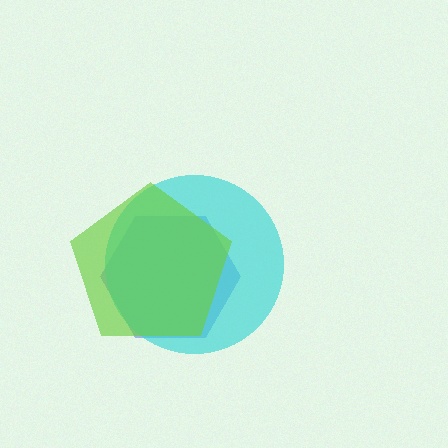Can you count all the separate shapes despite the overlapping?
Yes, there are 3 separate shapes.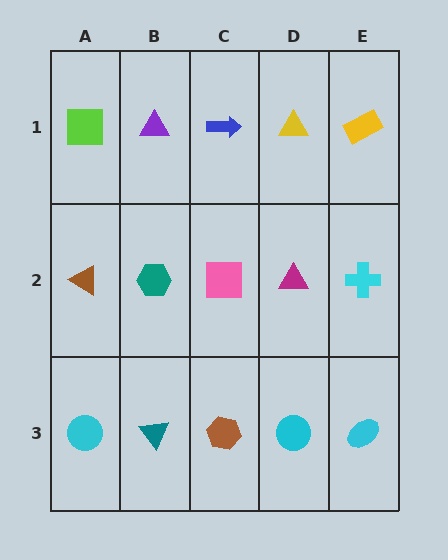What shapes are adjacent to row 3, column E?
A cyan cross (row 2, column E), a cyan circle (row 3, column D).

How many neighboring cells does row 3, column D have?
3.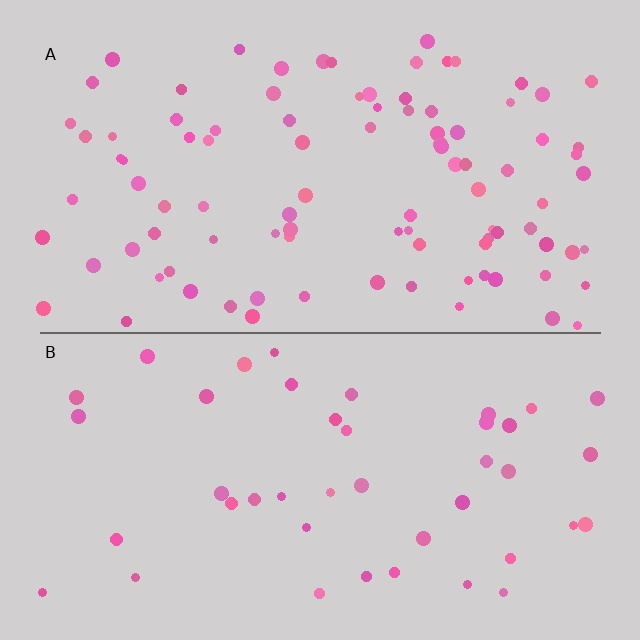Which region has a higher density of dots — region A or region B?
A (the top).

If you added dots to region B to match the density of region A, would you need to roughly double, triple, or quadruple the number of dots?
Approximately double.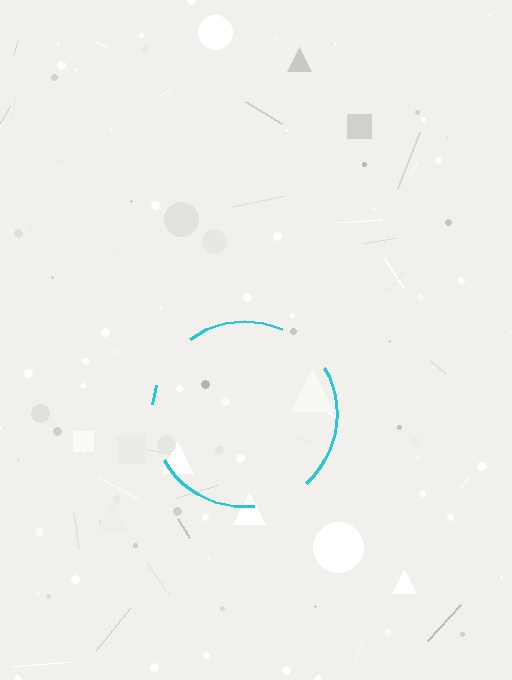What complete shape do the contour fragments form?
The contour fragments form a circle.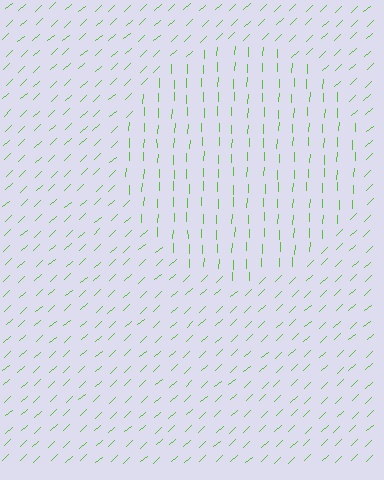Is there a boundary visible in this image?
Yes, there is a texture boundary formed by a change in line orientation.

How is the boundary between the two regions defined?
The boundary is defined purely by a change in line orientation (approximately 45 degrees difference). All lines are the same color and thickness.